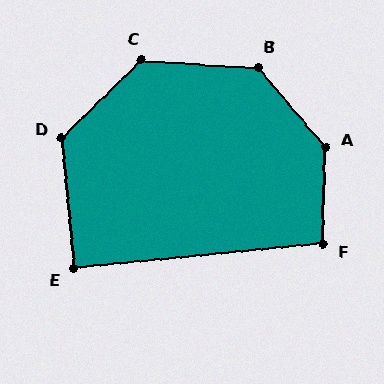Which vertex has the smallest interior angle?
E, at approximately 90 degrees.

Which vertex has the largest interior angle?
A, at approximately 138 degrees.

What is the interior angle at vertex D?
Approximately 129 degrees (obtuse).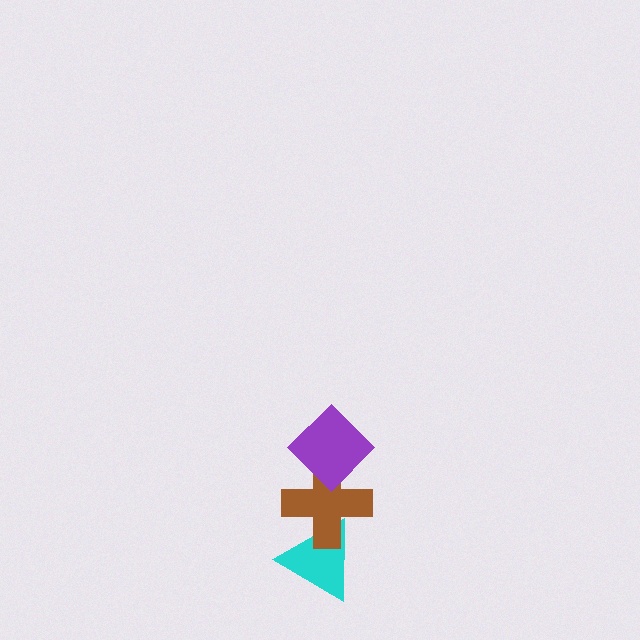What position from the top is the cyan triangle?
The cyan triangle is 3rd from the top.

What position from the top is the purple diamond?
The purple diamond is 1st from the top.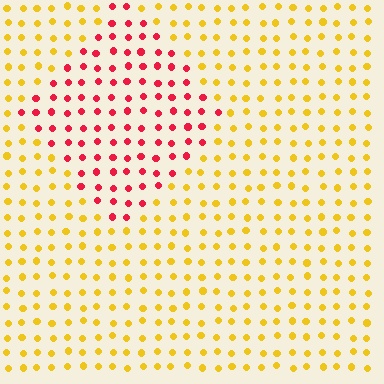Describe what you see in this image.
The image is filled with small yellow elements in a uniform arrangement. A diamond-shaped region is visible where the elements are tinted to a slightly different hue, forming a subtle color boundary.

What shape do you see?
I see a diamond.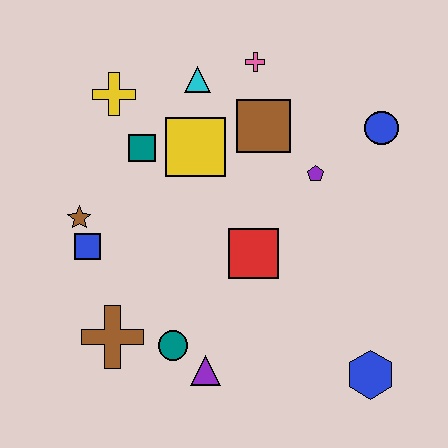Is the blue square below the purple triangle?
No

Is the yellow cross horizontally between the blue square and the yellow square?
Yes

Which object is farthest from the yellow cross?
The blue hexagon is farthest from the yellow cross.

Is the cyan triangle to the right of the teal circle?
Yes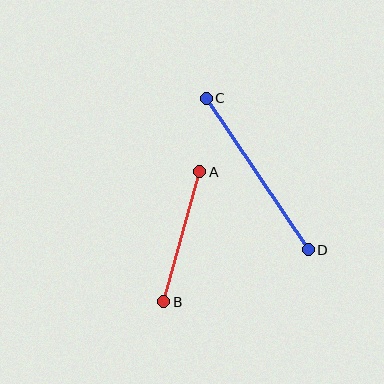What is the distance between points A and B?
The distance is approximately 135 pixels.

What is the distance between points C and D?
The distance is approximately 183 pixels.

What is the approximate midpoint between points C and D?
The midpoint is at approximately (257, 174) pixels.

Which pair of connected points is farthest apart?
Points C and D are farthest apart.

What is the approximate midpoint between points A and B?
The midpoint is at approximately (182, 237) pixels.